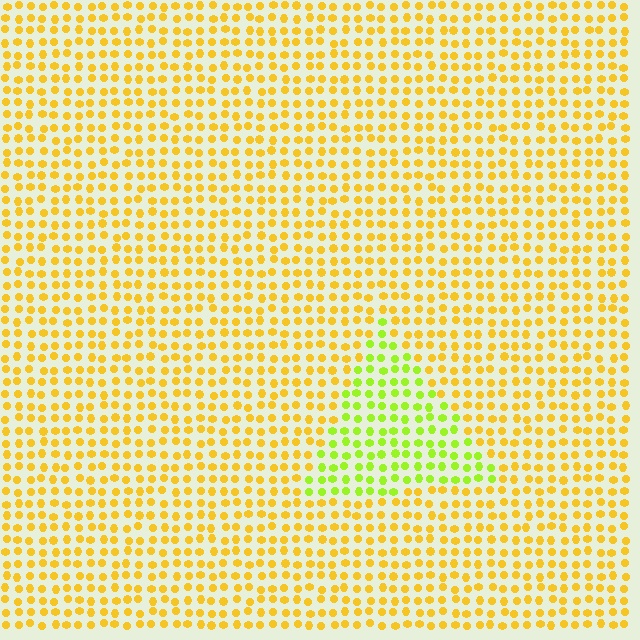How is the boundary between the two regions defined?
The boundary is defined purely by a slight shift in hue (about 40 degrees). Spacing, size, and orientation are identical on both sides.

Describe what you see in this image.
The image is filled with small yellow elements in a uniform arrangement. A triangle-shaped region is visible where the elements are tinted to a slightly different hue, forming a subtle color boundary.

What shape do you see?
I see a triangle.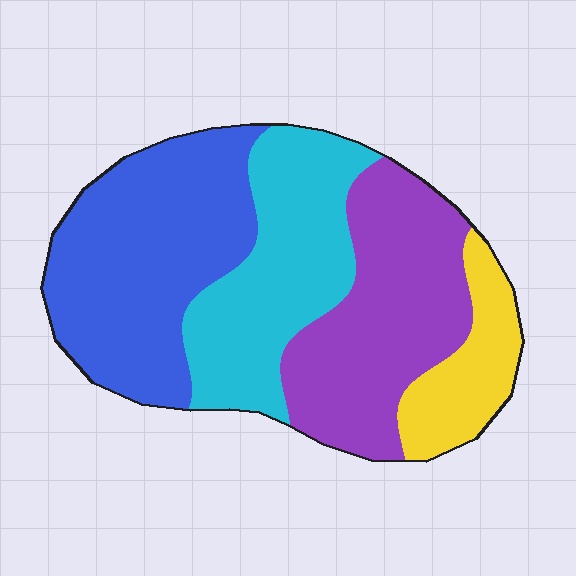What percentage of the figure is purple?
Purple covers roughly 30% of the figure.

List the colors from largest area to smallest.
From largest to smallest: blue, purple, cyan, yellow.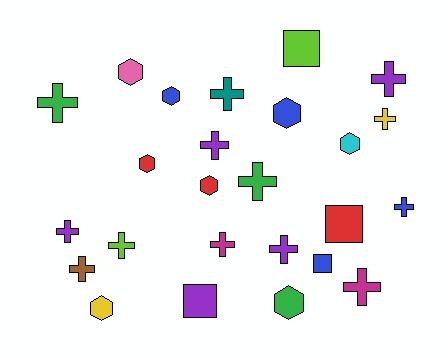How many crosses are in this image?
There are 13 crosses.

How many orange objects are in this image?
There are no orange objects.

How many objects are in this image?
There are 25 objects.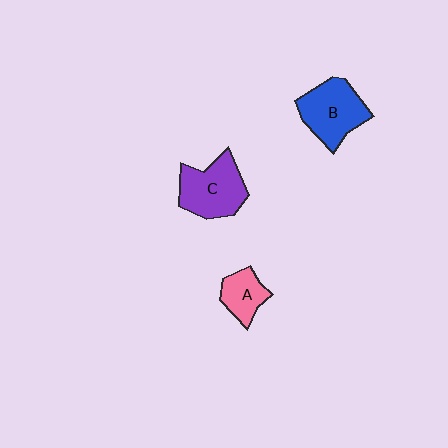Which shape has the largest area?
Shape B (blue).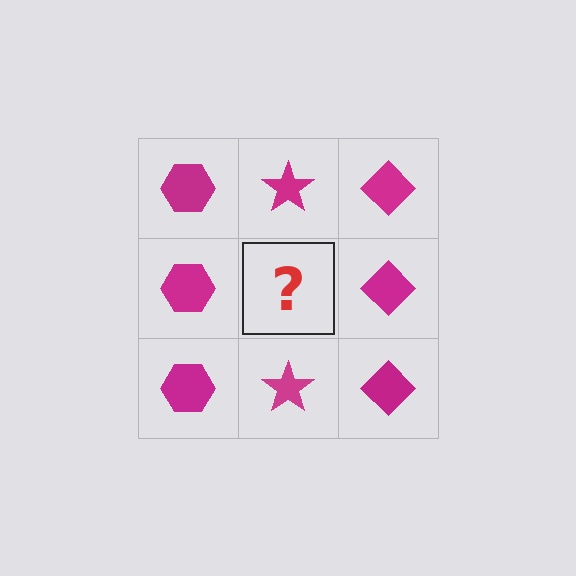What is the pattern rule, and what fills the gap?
The rule is that each column has a consistent shape. The gap should be filled with a magenta star.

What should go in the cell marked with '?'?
The missing cell should contain a magenta star.